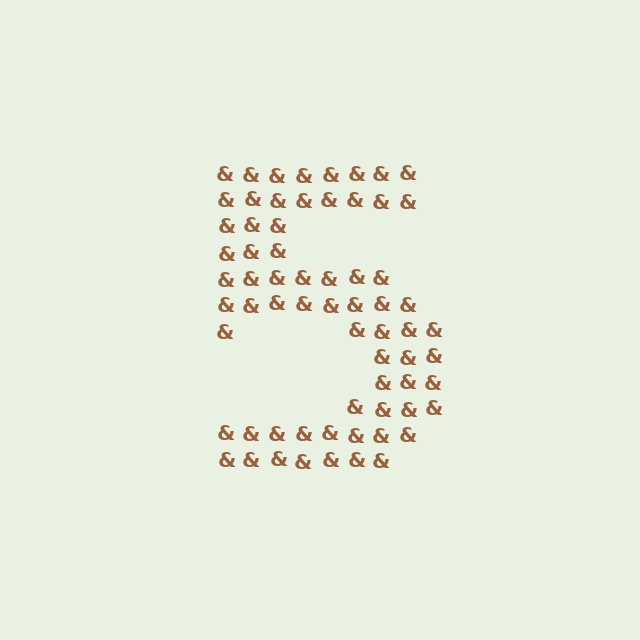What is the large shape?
The large shape is the digit 5.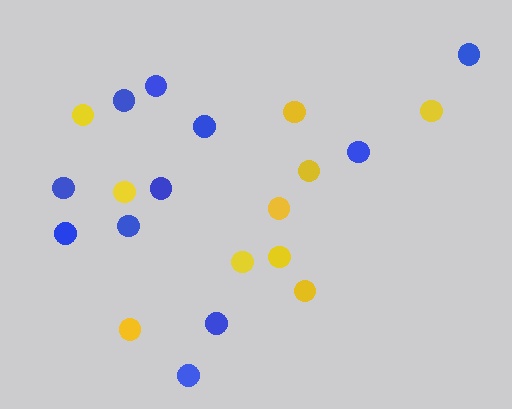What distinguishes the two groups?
There are 2 groups: one group of yellow circles (10) and one group of blue circles (11).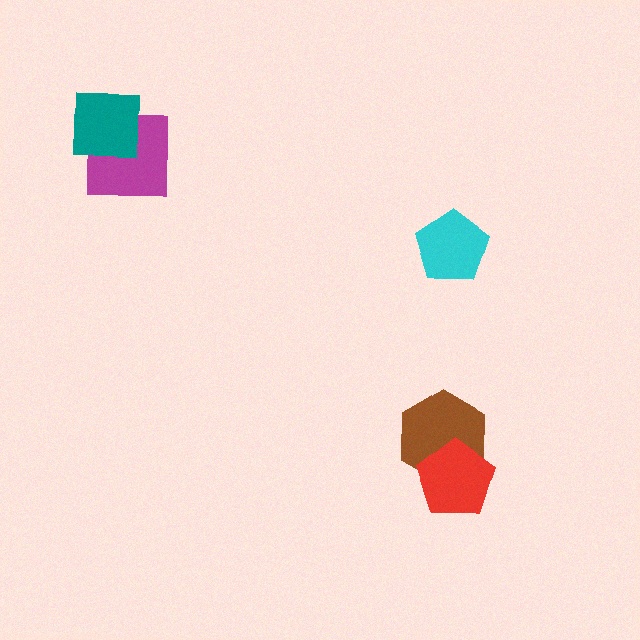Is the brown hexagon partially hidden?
Yes, it is partially covered by another shape.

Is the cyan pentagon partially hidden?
No, no other shape covers it.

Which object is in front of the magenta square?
The teal square is in front of the magenta square.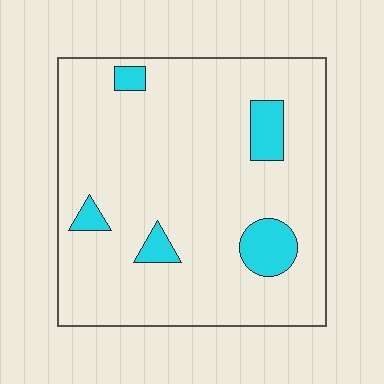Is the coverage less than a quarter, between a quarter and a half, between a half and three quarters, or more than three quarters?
Less than a quarter.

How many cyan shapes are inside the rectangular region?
5.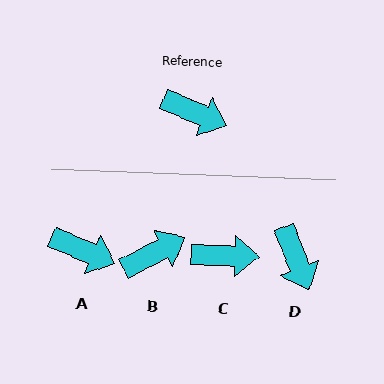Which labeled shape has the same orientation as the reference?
A.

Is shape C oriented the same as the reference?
No, it is off by about 21 degrees.